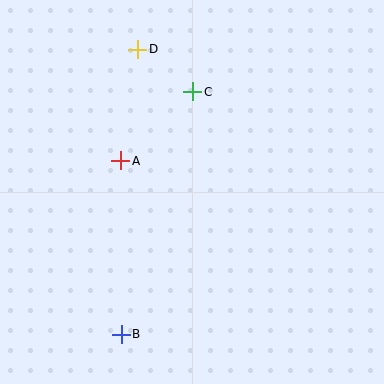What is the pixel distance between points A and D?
The distance between A and D is 113 pixels.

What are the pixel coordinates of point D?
Point D is at (138, 49).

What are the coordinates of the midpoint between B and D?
The midpoint between B and D is at (130, 192).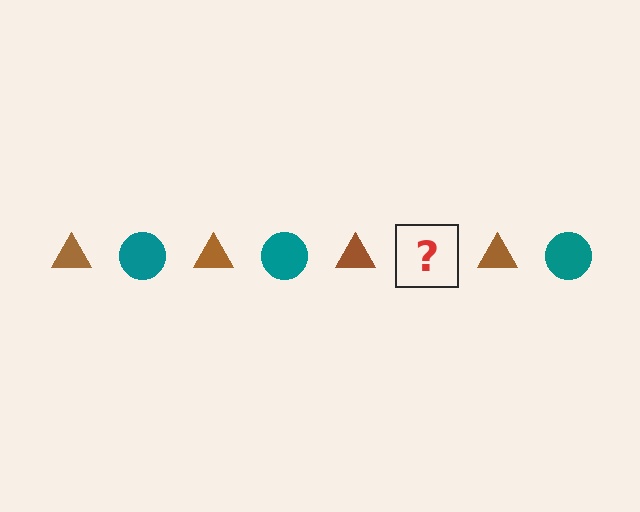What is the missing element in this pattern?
The missing element is a teal circle.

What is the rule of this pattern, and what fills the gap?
The rule is that the pattern alternates between brown triangle and teal circle. The gap should be filled with a teal circle.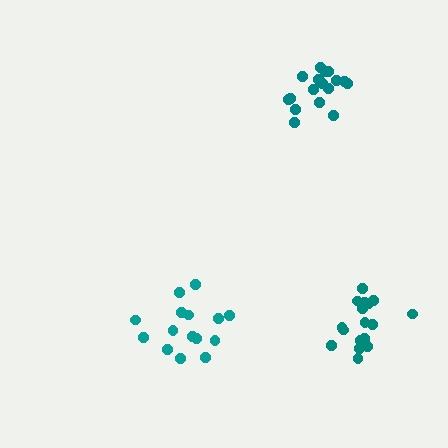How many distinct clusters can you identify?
There are 3 distinct clusters.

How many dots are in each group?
Group 1: 17 dots, Group 2: 15 dots, Group 3: 17 dots (49 total).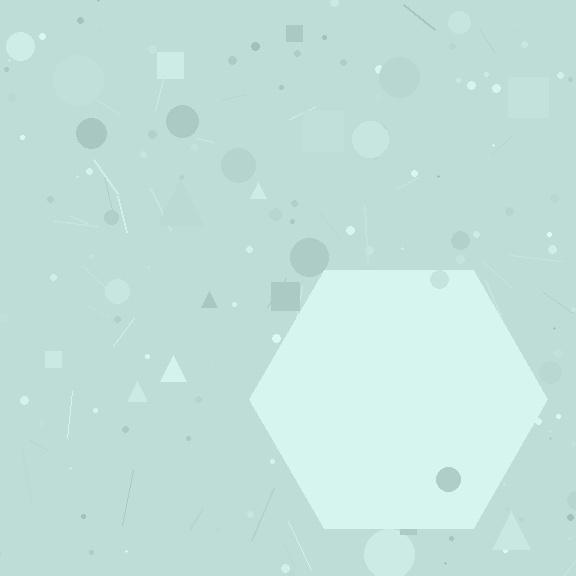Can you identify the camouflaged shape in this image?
The camouflaged shape is a hexagon.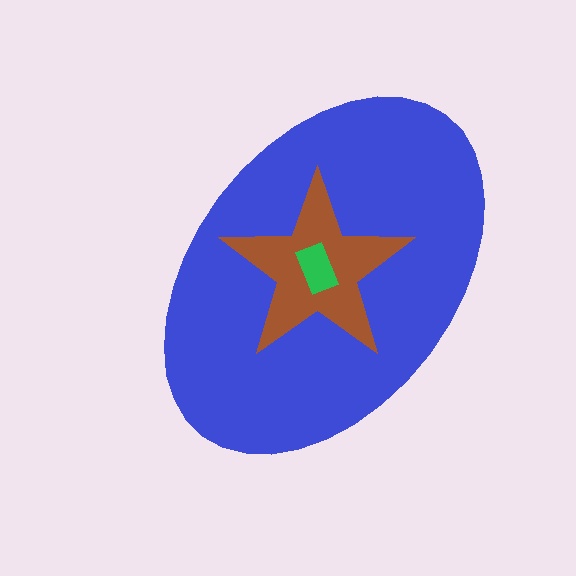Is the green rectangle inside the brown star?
Yes.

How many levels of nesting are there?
3.